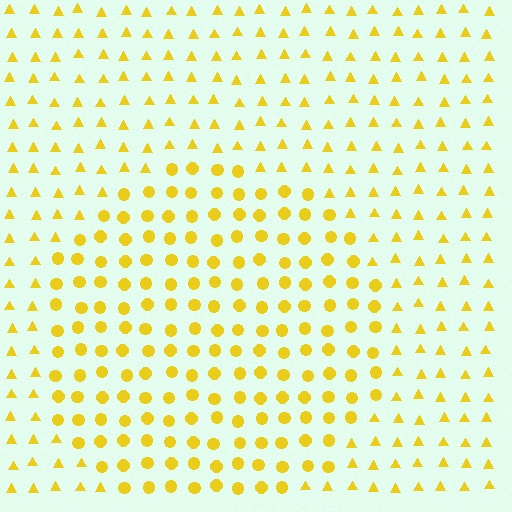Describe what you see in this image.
The image is filled with small yellow elements arranged in a uniform grid. A circle-shaped region contains circles, while the surrounding area contains triangles. The boundary is defined purely by the change in element shape.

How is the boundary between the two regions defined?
The boundary is defined by a change in element shape: circles inside vs. triangles outside. All elements share the same color and spacing.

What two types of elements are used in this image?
The image uses circles inside the circle region and triangles outside it.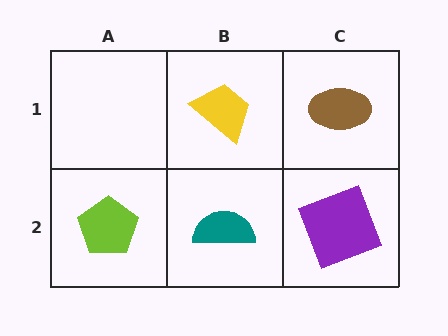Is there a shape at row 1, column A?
No, that cell is empty.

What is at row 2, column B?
A teal semicircle.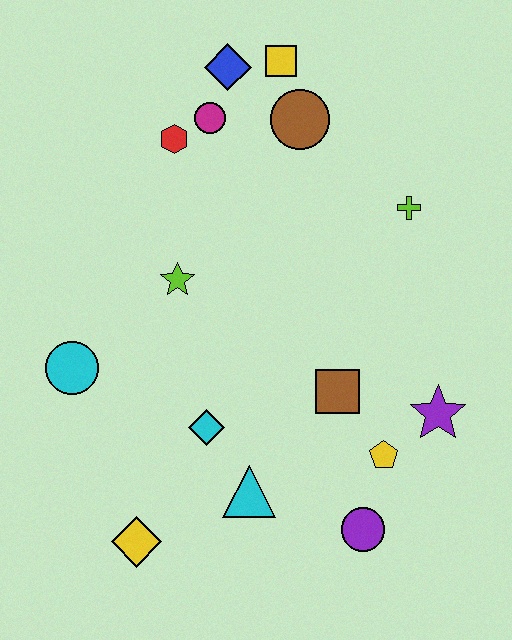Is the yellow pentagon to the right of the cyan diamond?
Yes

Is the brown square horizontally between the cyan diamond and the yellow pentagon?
Yes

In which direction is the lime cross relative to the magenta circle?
The lime cross is to the right of the magenta circle.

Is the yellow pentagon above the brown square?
No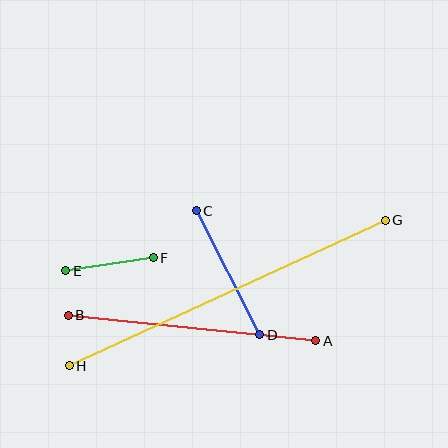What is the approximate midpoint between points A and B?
The midpoint is at approximately (192, 328) pixels.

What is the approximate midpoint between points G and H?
The midpoint is at approximately (227, 293) pixels.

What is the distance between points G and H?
The distance is approximately 348 pixels.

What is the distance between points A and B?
The distance is approximately 249 pixels.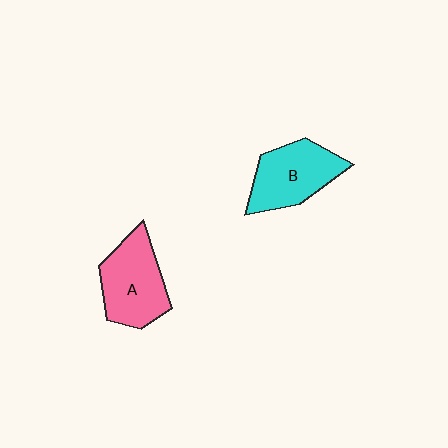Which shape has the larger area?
Shape A (pink).